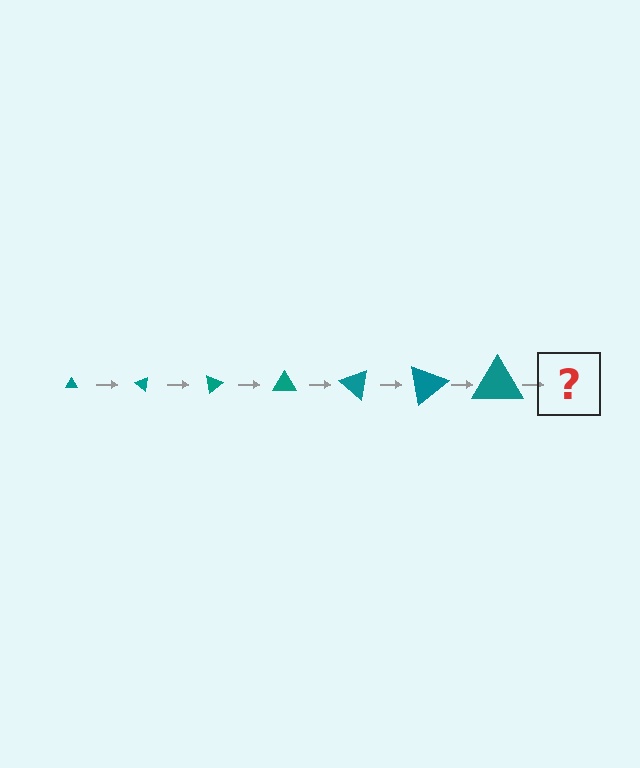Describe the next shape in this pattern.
It should be a triangle, larger than the previous one and rotated 280 degrees from the start.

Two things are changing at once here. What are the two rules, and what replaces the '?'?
The two rules are that the triangle grows larger each step and it rotates 40 degrees each step. The '?' should be a triangle, larger than the previous one and rotated 280 degrees from the start.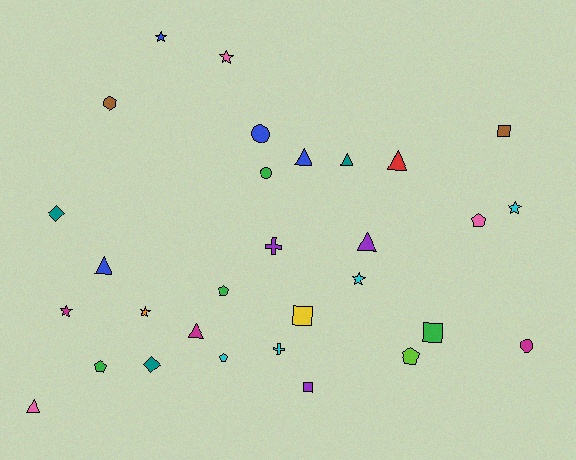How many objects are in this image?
There are 30 objects.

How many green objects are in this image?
There are 4 green objects.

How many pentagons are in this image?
There are 5 pentagons.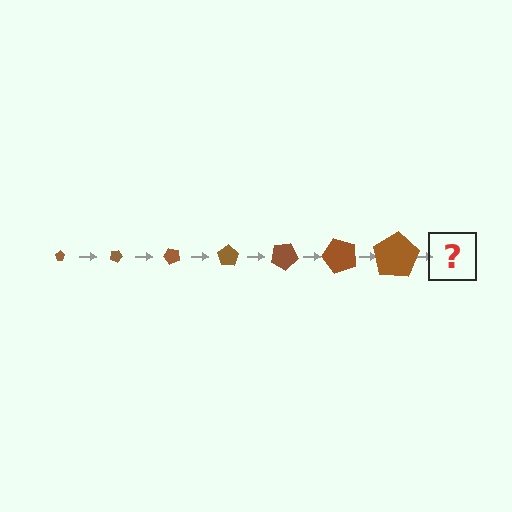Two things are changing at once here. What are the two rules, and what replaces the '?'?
The two rules are that the pentagon grows larger each step and it rotates 25 degrees each step. The '?' should be a pentagon, larger than the previous one and rotated 175 degrees from the start.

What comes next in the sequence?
The next element should be a pentagon, larger than the previous one and rotated 175 degrees from the start.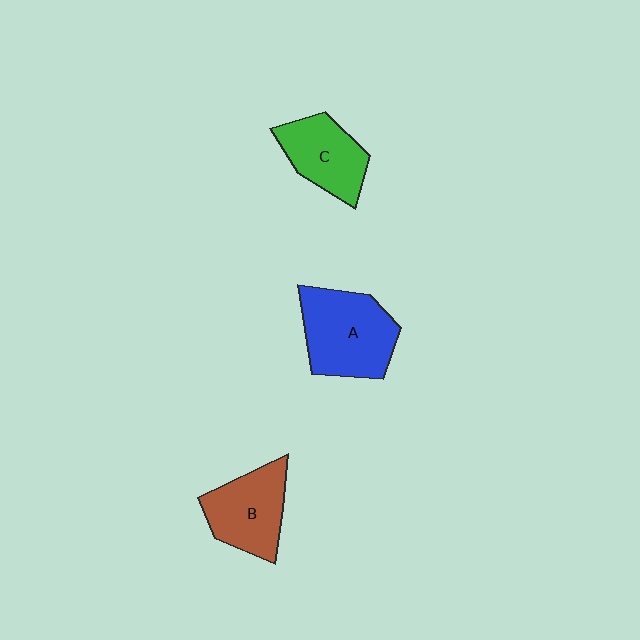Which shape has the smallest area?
Shape C (green).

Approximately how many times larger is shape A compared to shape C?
Approximately 1.4 times.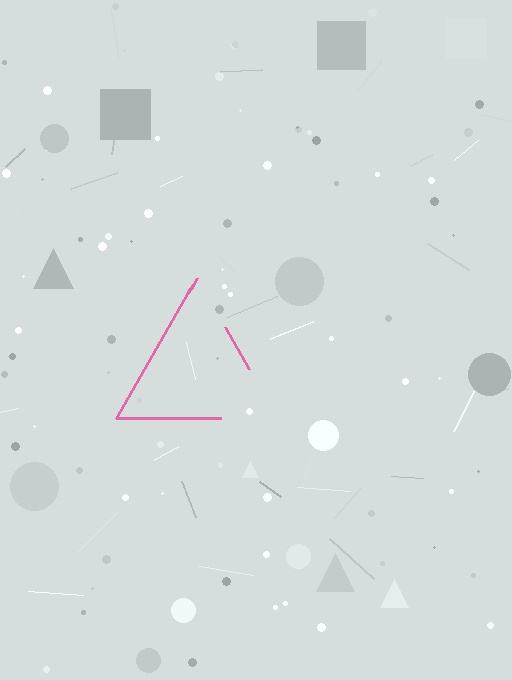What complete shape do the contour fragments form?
The contour fragments form a triangle.